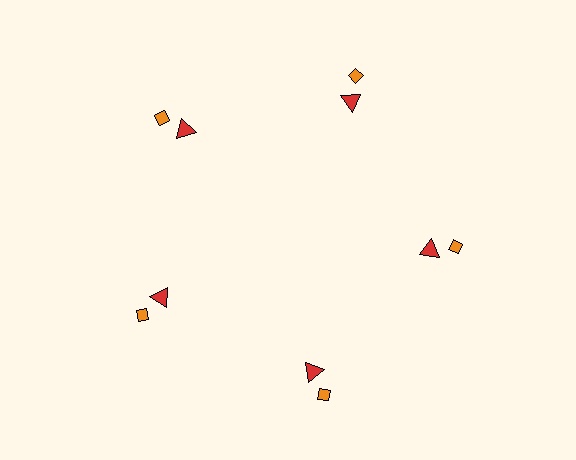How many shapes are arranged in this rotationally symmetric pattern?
There are 10 shapes, arranged in 5 groups of 2.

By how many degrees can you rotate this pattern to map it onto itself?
The pattern maps onto itself every 72 degrees of rotation.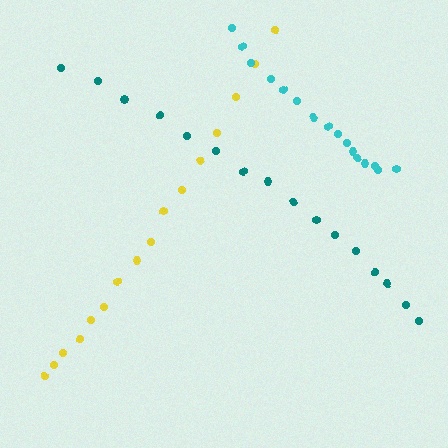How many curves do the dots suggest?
There are 3 distinct paths.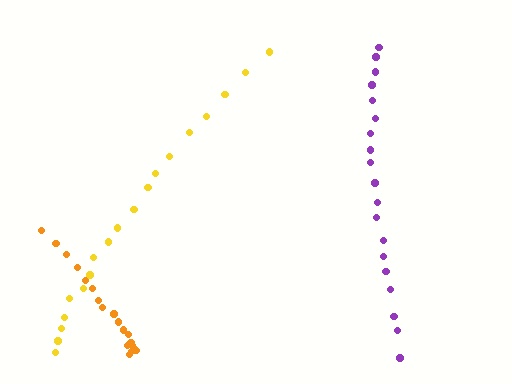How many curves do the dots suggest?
There are 3 distinct paths.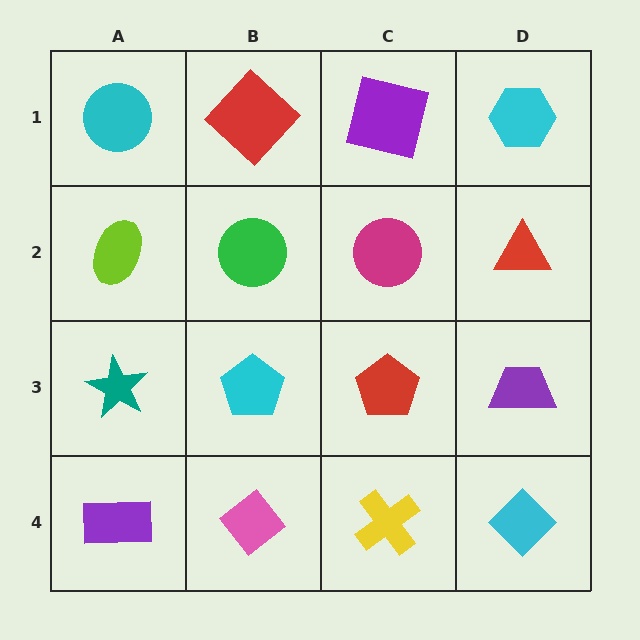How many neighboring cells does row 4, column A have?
2.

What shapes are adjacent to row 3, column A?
A lime ellipse (row 2, column A), a purple rectangle (row 4, column A), a cyan pentagon (row 3, column B).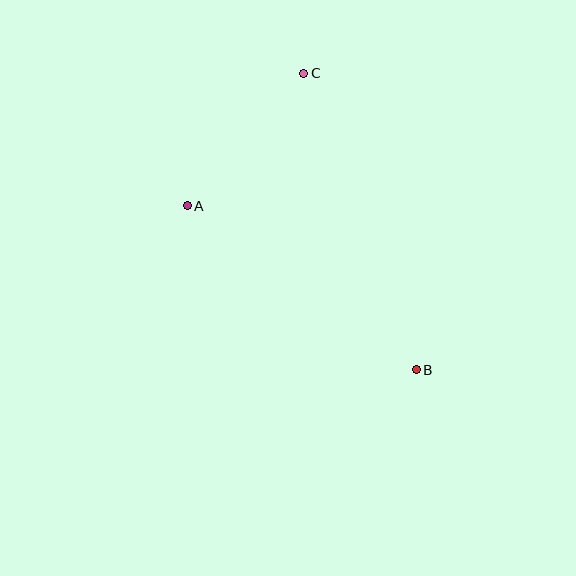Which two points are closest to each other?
Points A and C are closest to each other.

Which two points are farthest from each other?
Points B and C are farthest from each other.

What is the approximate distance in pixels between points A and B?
The distance between A and B is approximately 282 pixels.